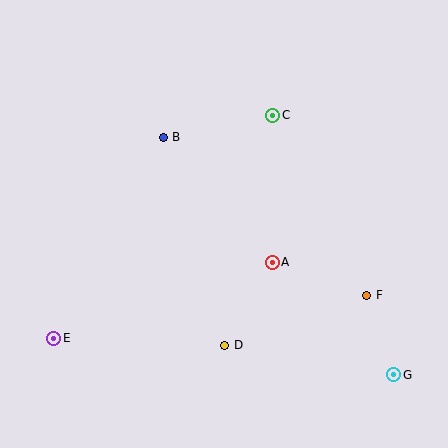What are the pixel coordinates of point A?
Point A is at (272, 262).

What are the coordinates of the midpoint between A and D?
The midpoint between A and D is at (248, 304).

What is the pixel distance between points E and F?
The distance between E and F is 316 pixels.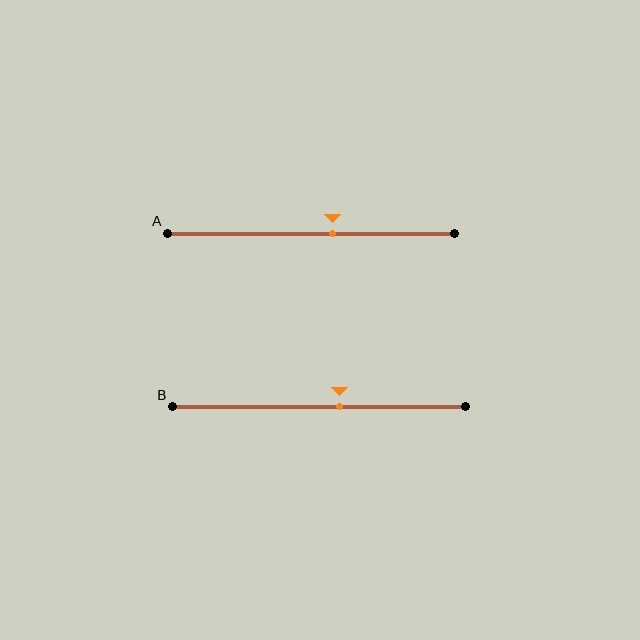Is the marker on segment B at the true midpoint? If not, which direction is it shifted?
No, the marker on segment B is shifted to the right by about 7% of the segment length.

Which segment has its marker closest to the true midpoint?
Segment B has its marker closest to the true midpoint.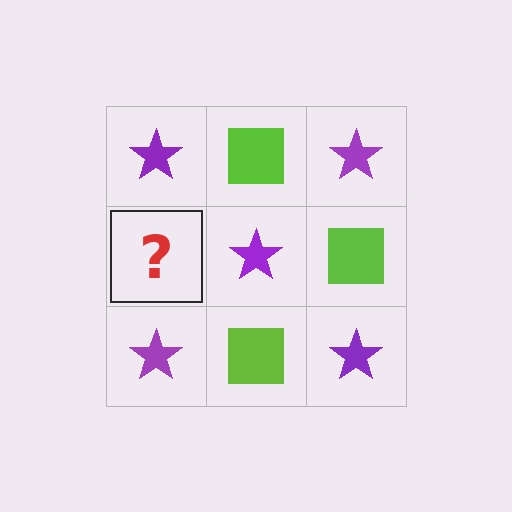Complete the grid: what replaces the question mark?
The question mark should be replaced with a lime square.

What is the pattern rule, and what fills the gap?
The rule is that it alternates purple star and lime square in a checkerboard pattern. The gap should be filled with a lime square.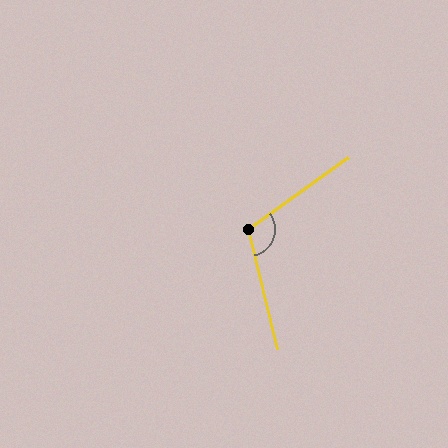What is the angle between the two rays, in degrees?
Approximately 113 degrees.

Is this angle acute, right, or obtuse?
It is obtuse.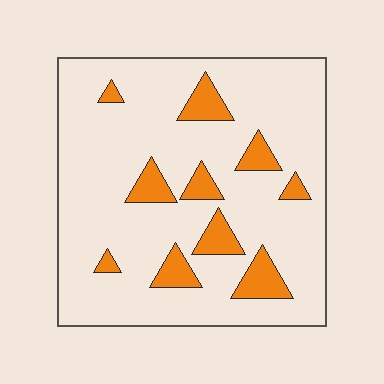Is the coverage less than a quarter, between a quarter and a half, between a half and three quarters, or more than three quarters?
Less than a quarter.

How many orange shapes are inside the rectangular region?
10.